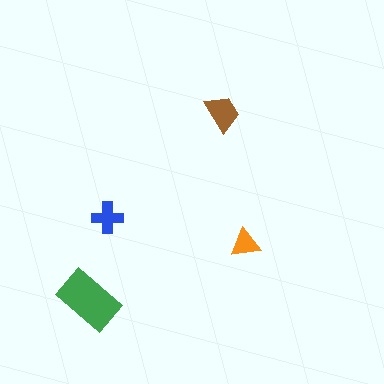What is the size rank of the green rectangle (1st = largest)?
1st.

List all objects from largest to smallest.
The green rectangle, the brown trapezoid, the blue cross, the orange triangle.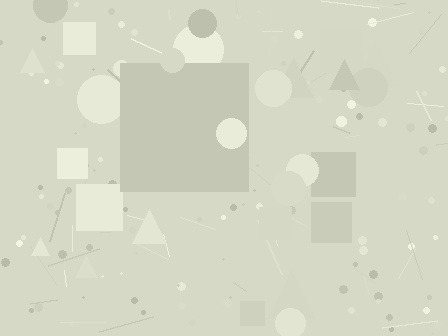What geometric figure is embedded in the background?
A square is embedded in the background.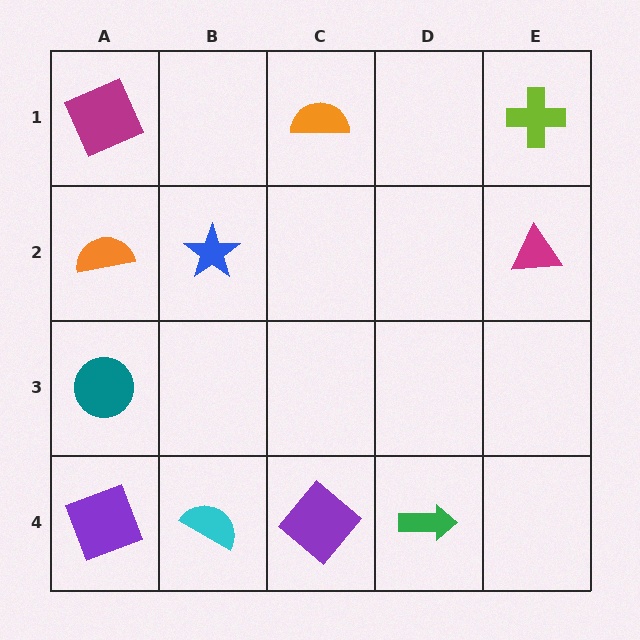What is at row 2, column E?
A magenta triangle.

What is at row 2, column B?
A blue star.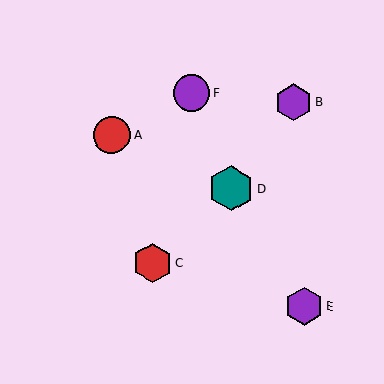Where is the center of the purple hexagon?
The center of the purple hexagon is at (293, 102).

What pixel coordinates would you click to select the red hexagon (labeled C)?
Click at (153, 263) to select the red hexagon C.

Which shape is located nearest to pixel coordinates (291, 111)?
The purple hexagon (labeled B) at (293, 102) is nearest to that location.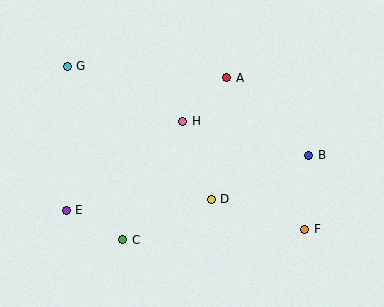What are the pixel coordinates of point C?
Point C is at (123, 240).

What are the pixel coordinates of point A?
Point A is at (227, 78).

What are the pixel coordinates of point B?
Point B is at (309, 155).